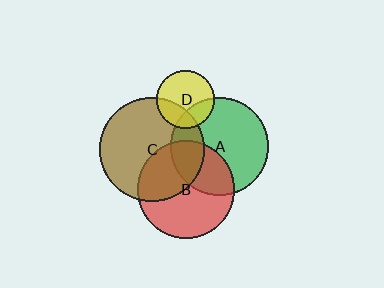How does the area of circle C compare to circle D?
Approximately 3.2 times.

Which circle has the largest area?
Circle C (brown).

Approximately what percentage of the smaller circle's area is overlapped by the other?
Approximately 30%.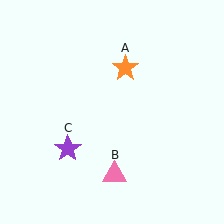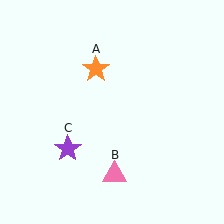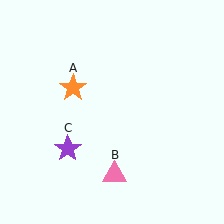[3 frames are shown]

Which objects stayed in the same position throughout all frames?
Pink triangle (object B) and purple star (object C) remained stationary.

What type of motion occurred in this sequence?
The orange star (object A) rotated counterclockwise around the center of the scene.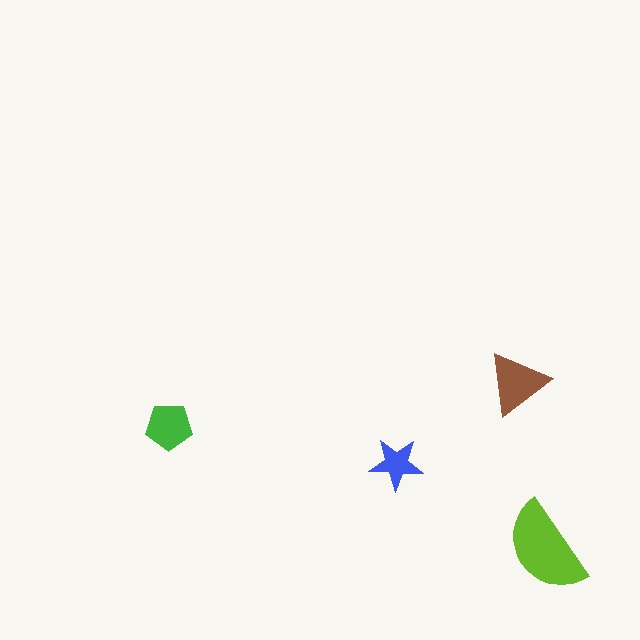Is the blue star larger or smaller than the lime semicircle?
Smaller.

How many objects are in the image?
There are 4 objects in the image.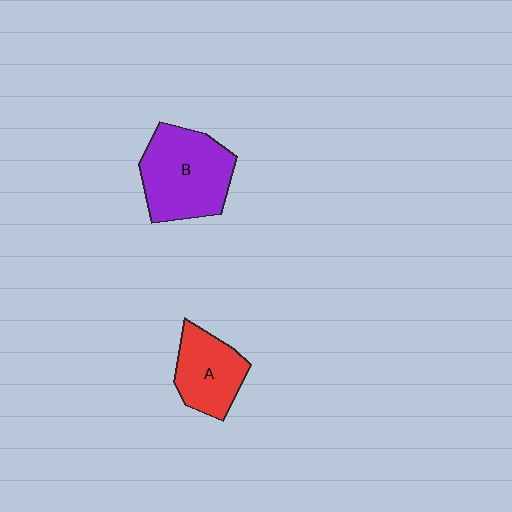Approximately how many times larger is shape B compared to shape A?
Approximately 1.5 times.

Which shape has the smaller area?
Shape A (red).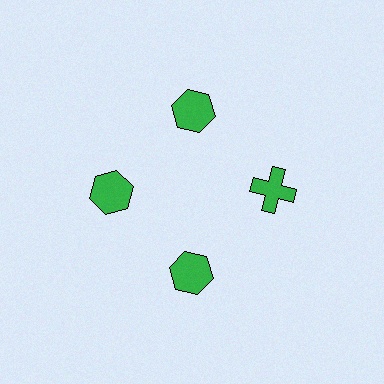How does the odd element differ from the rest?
It has a different shape: cross instead of hexagon.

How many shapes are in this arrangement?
There are 4 shapes arranged in a ring pattern.